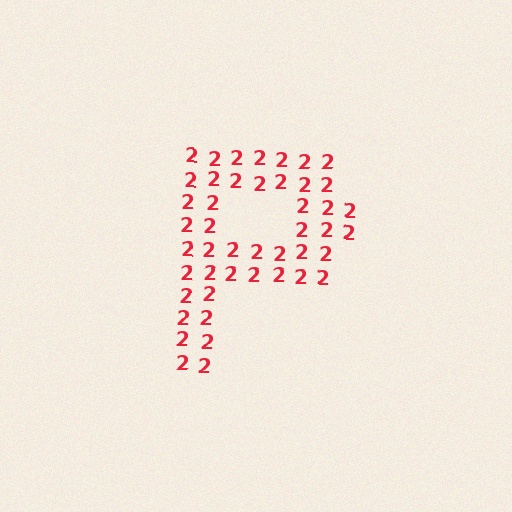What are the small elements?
The small elements are digit 2's.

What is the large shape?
The large shape is the letter P.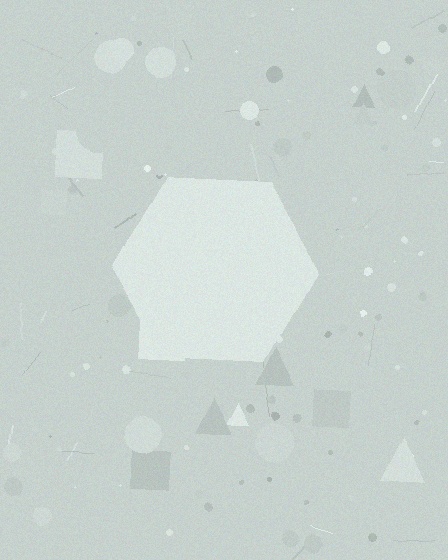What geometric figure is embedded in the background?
A hexagon is embedded in the background.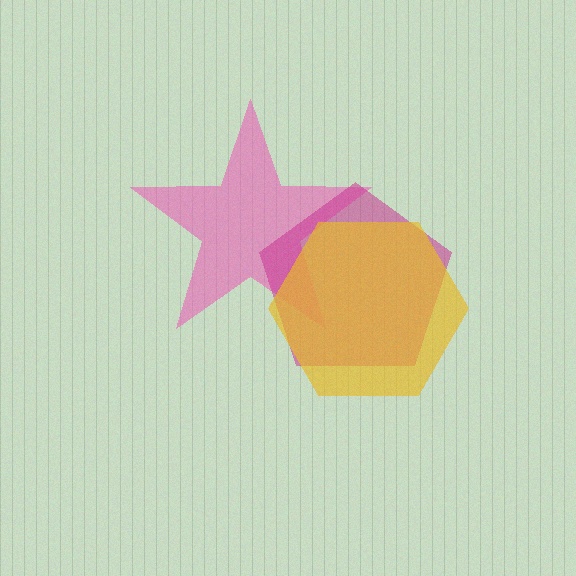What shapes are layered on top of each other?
The layered shapes are: a pink star, a magenta pentagon, a yellow hexagon.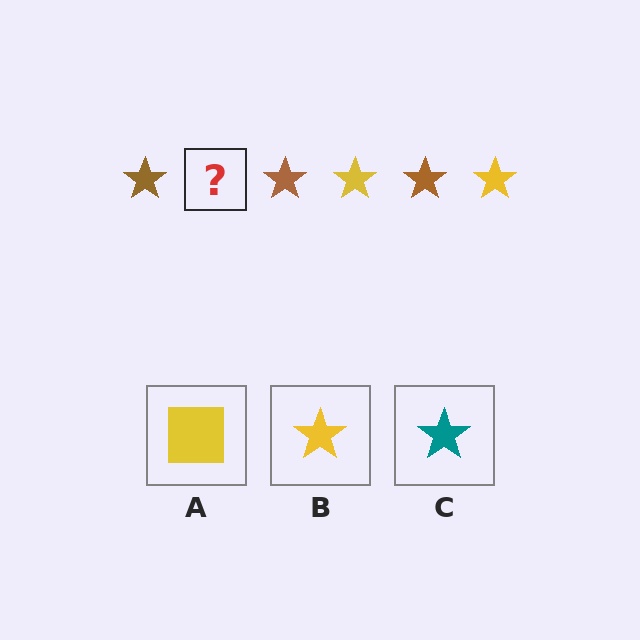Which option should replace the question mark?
Option B.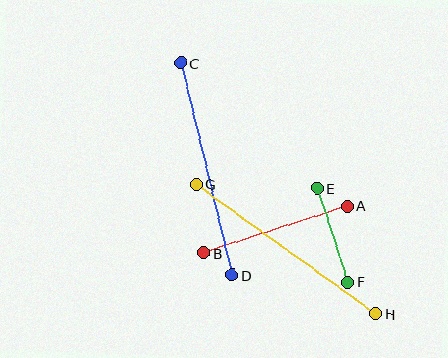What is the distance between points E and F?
The distance is approximately 99 pixels.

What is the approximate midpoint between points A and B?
The midpoint is at approximately (276, 230) pixels.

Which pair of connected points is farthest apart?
Points G and H are farthest apart.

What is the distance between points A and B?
The distance is approximately 151 pixels.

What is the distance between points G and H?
The distance is approximately 221 pixels.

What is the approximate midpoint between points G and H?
The midpoint is at approximately (286, 249) pixels.